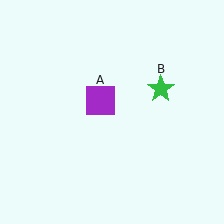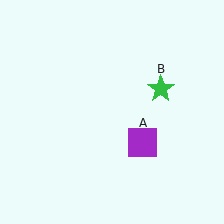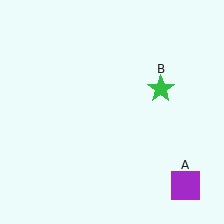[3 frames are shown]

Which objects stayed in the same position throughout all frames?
Green star (object B) remained stationary.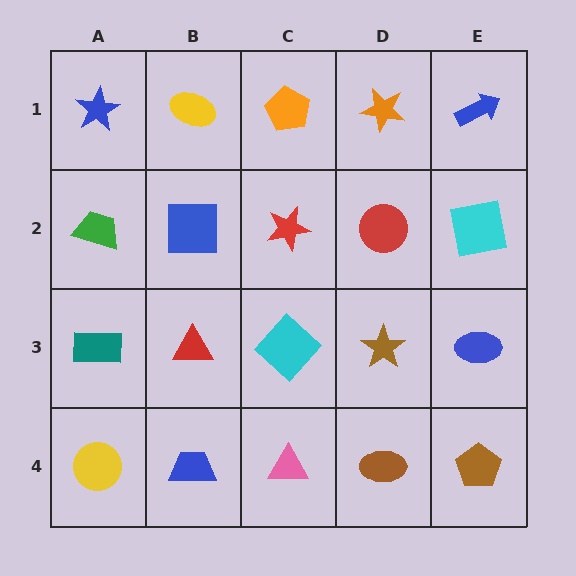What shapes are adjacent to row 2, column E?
A blue arrow (row 1, column E), a blue ellipse (row 3, column E), a red circle (row 2, column D).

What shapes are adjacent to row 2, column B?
A yellow ellipse (row 1, column B), a red triangle (row 3, column B), a green trapezoid (row 2, column A), a red star (row 2, column C).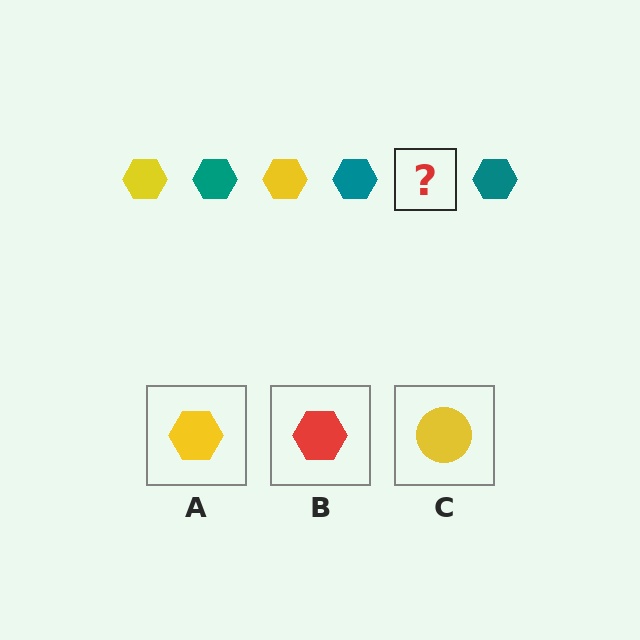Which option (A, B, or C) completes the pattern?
A.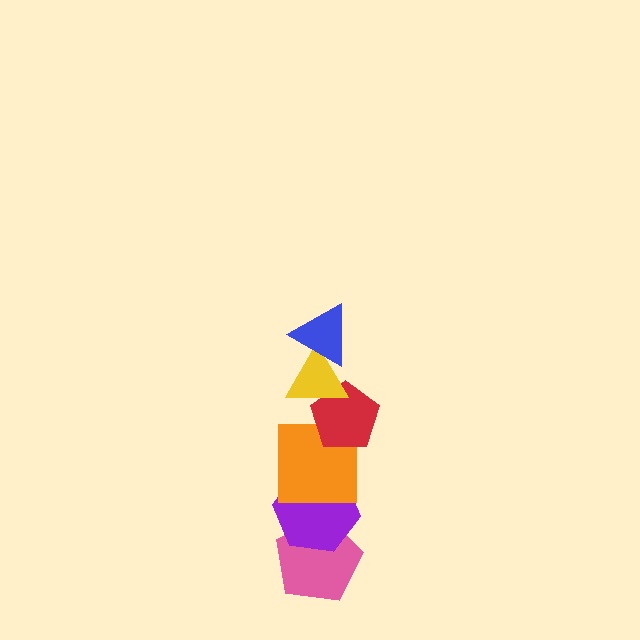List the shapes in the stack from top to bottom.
From top to bottom: the blue triangle, the yellow triangle, the red pentagon, the orange square, the purple hexagon, the pink pentagon.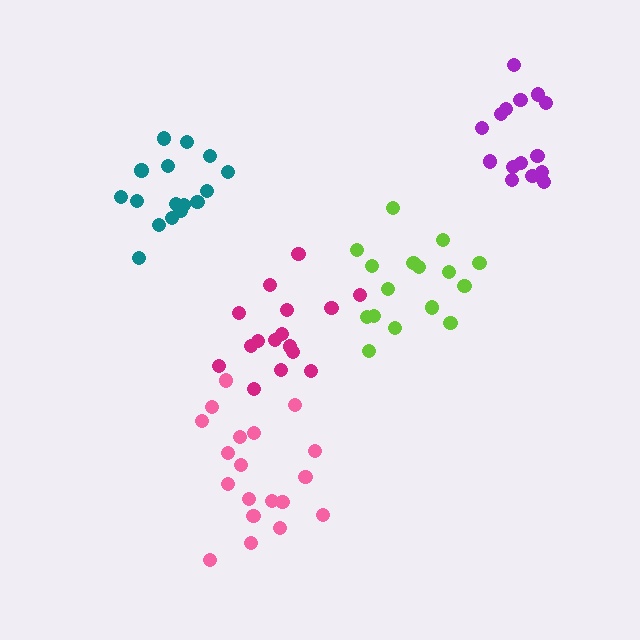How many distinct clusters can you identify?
There are 5 distinct clusters.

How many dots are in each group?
Group 1: 16 dots, Group 2: 16 dots, Group 3: 16 dots, Group 4: 15 dots, Group 5: 19 dots (82 total).